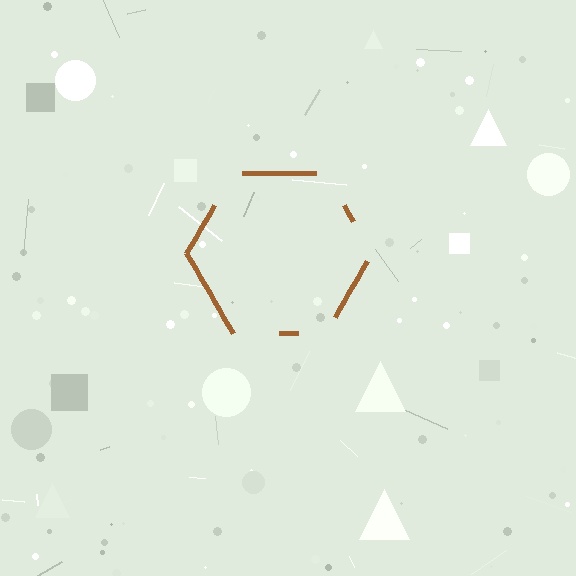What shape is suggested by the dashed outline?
The dashed outline suggests a hexagon.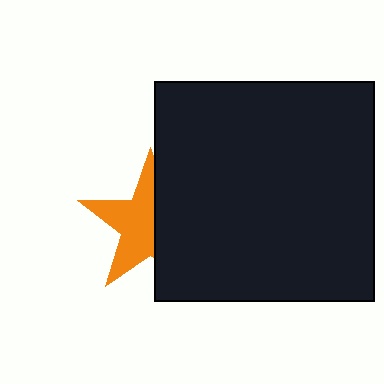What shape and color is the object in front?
The object in front is a black square.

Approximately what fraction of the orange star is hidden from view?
Roughly 46% of the orange star is hidden behind the black square.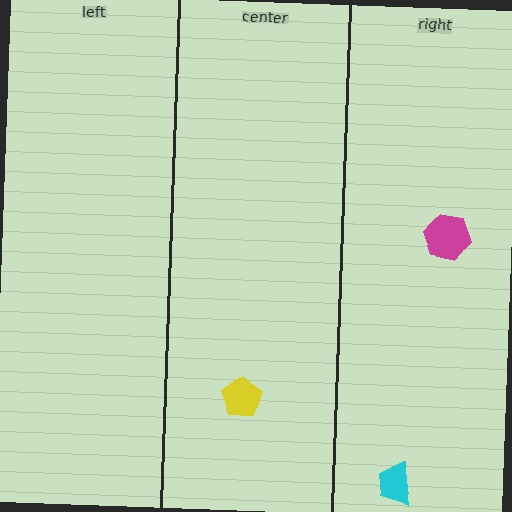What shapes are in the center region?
The yellow pentagon.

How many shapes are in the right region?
2.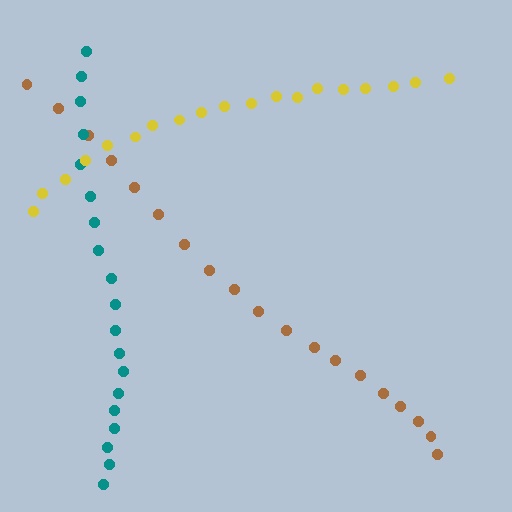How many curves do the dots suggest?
There are 3 distinct paths.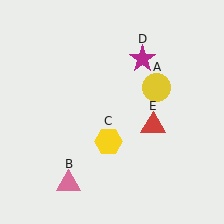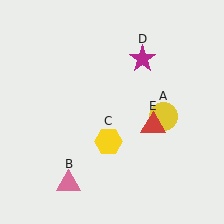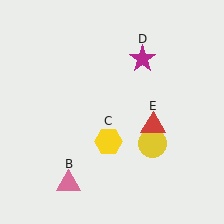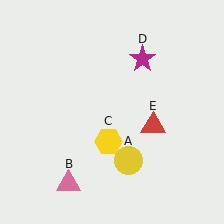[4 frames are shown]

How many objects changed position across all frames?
1 object changed position: yellow circle (object A).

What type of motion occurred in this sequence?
The yellow circle (object A) rotated clockwise around the center of the scene.